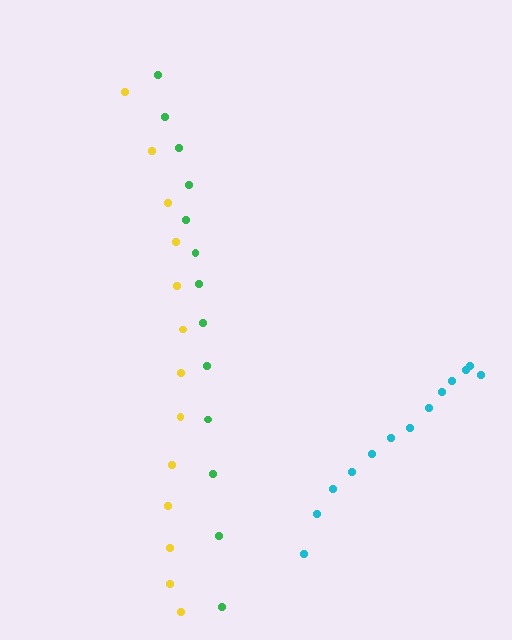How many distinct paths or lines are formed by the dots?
There are 3 distinct paths.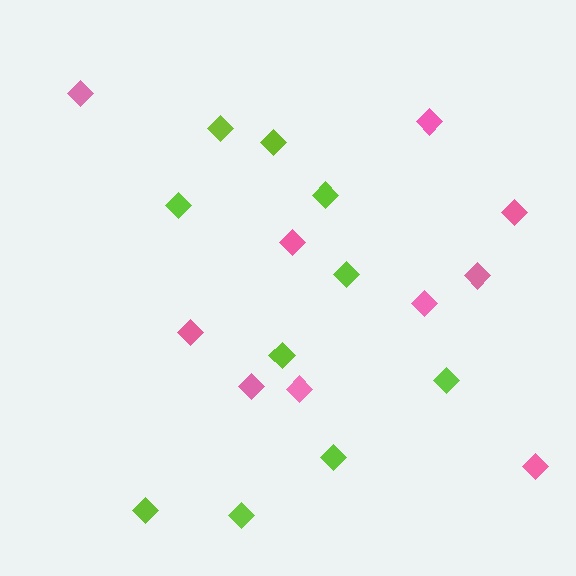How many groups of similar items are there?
There are 2 groups: one group of pink diamonds (10) and one group of lime diamonds (10).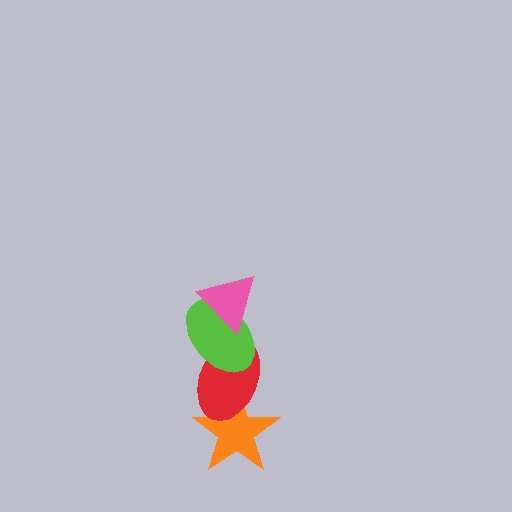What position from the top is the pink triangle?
The pink triangle is 1st from the top.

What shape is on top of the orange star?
The red ellipse is on top of the orange star.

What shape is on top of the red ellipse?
The lime ellipse is on top of the red ellipse.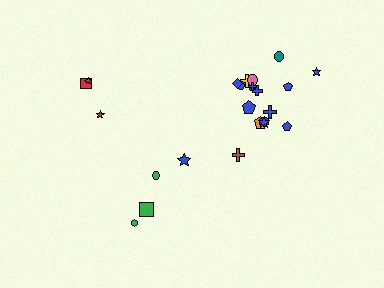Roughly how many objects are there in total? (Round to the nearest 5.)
Roughly 25 objects in total.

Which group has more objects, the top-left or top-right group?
The top-right group.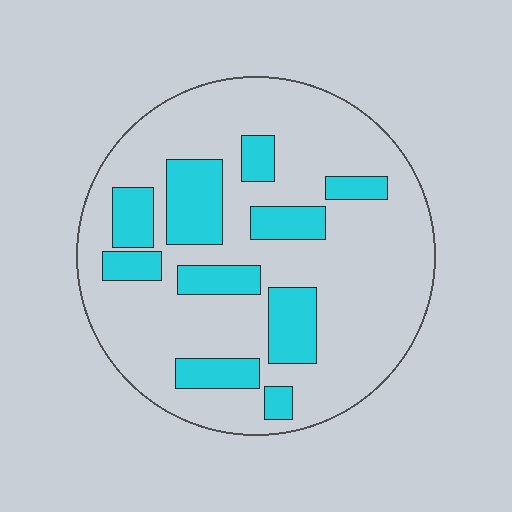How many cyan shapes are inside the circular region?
10.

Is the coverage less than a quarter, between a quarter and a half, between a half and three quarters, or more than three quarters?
Less than a quarter.